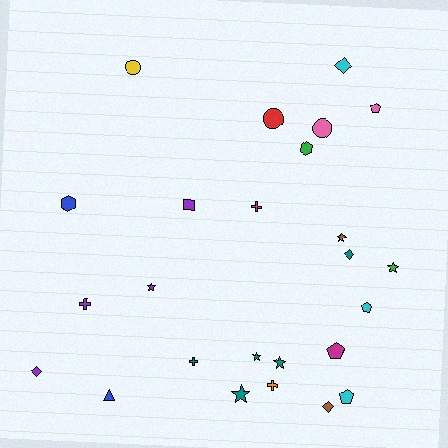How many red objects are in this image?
There is 1 red object.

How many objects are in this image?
There are 25 objects.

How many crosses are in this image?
There are 4 crosses.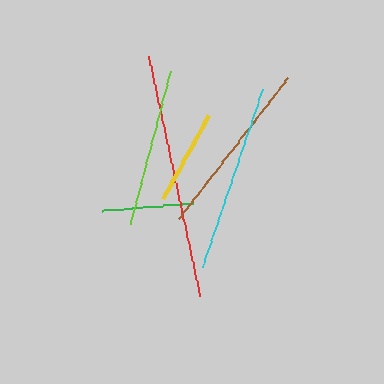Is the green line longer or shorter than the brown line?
The brown line is longer than the green line.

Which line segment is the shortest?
The green line is the shortest at approximately 90 pixels.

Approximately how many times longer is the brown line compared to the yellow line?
The brown line is approximately 1.9 times the length of the yellow line.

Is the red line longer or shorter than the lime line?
The red line is longer than the lime line.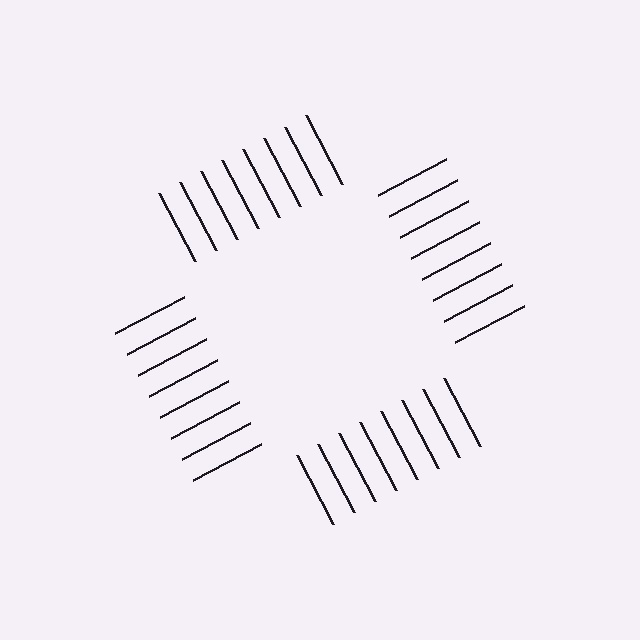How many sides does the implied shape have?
4 sides — the line-ends trace a square.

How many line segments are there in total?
32 — 8 along each of the 4 edges.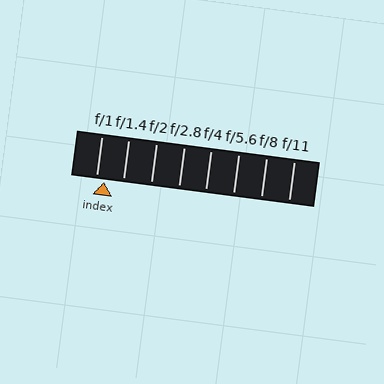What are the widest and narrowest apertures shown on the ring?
The widest aperture shown is f/1 and the narrowest is f/11.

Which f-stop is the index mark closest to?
The index mark is closest to f/1.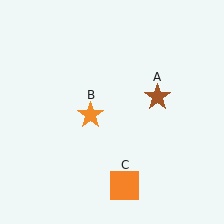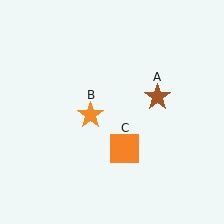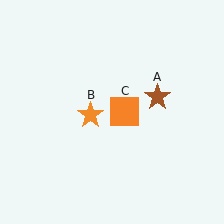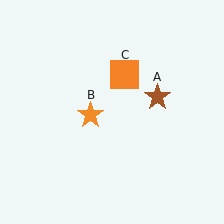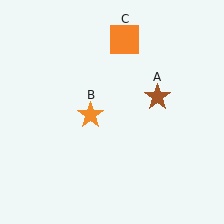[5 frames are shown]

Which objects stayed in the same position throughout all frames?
Brown star (object A) and orange star (object B) remained stationary.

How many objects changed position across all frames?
1 object changed position: orange square (object C).